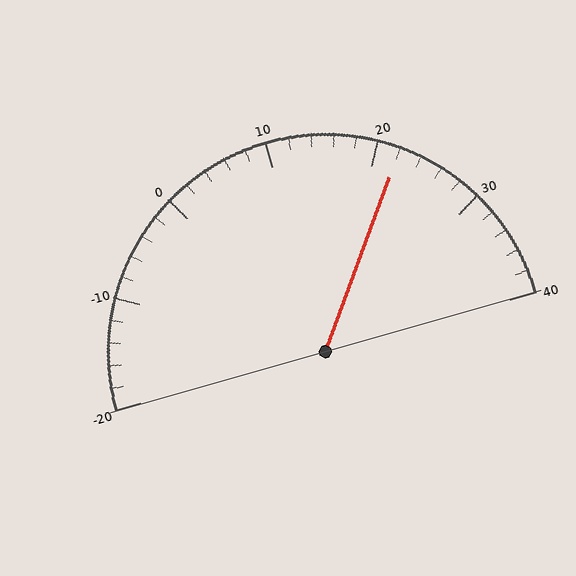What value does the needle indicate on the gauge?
The needle indicates approximately 22.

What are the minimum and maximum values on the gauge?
The gauge ranges from -20 to 40.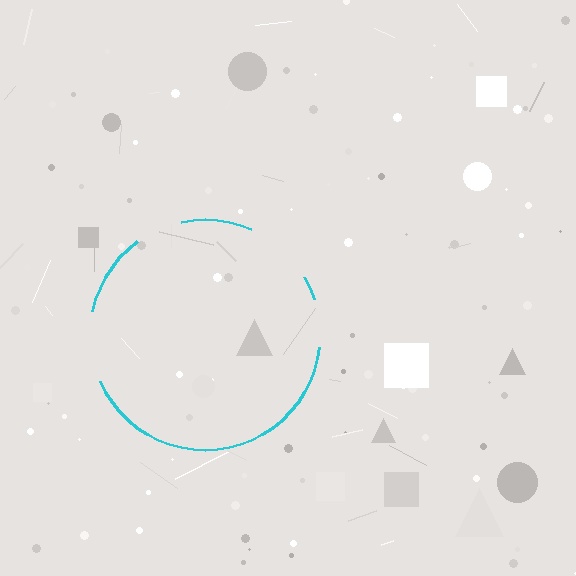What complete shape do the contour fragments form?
The contour fragments form a circle.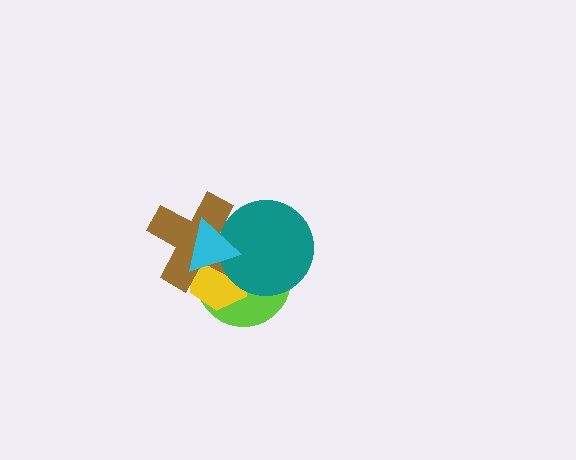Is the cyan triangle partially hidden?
No, no other shape covers it.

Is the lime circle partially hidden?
Yes, it is partially covered by another shape.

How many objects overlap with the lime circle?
4 objects overlap with the lime circle.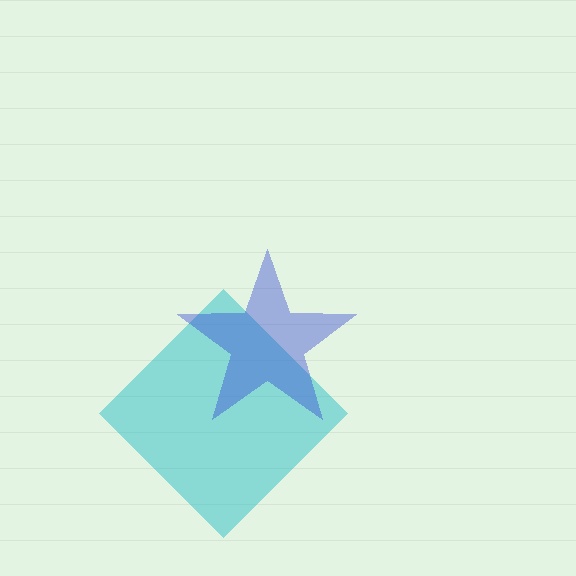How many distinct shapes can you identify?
There are 2 distinct shapes: a cyan diamond, a blue star.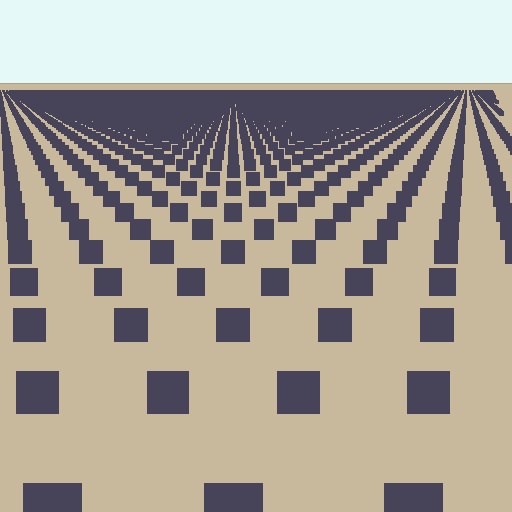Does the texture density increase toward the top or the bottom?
Density increases toward the top.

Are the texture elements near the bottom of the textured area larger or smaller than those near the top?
Larger. Near the bottom, elements are closer to the viewer and appear at a bigger on-screen size.